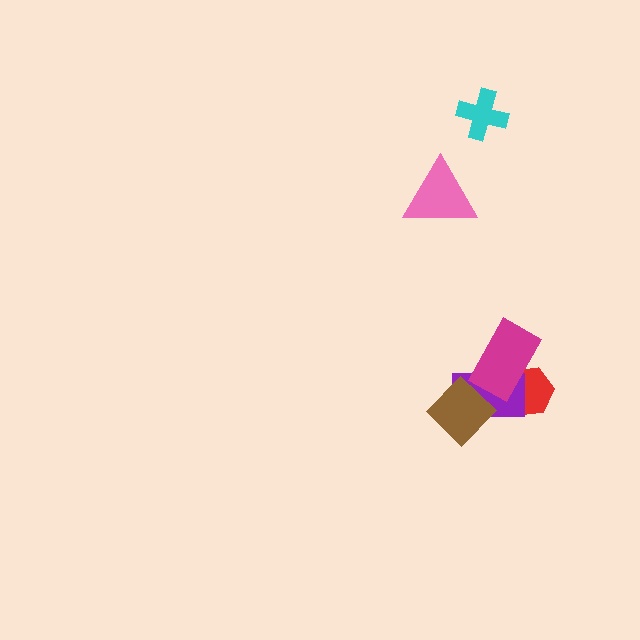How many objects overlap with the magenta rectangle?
2 objects overlap with the magenta rectangle.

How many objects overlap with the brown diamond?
1 object overlaps with the brown diamond.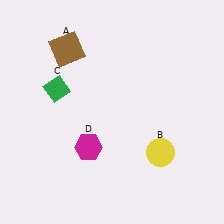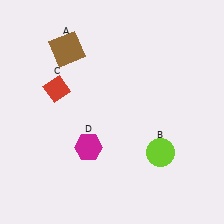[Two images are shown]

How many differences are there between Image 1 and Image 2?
There are 2 differences between the two images.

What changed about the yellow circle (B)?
In Image 1, B is yellow. In Image 2, it changed to lime.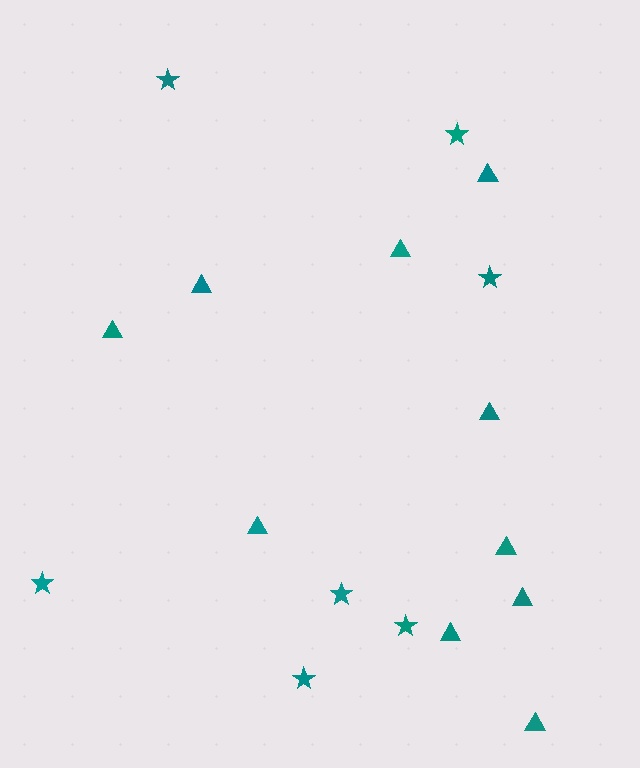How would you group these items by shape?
There are 2 groups: one group of stars (7) and one group of triangles (10).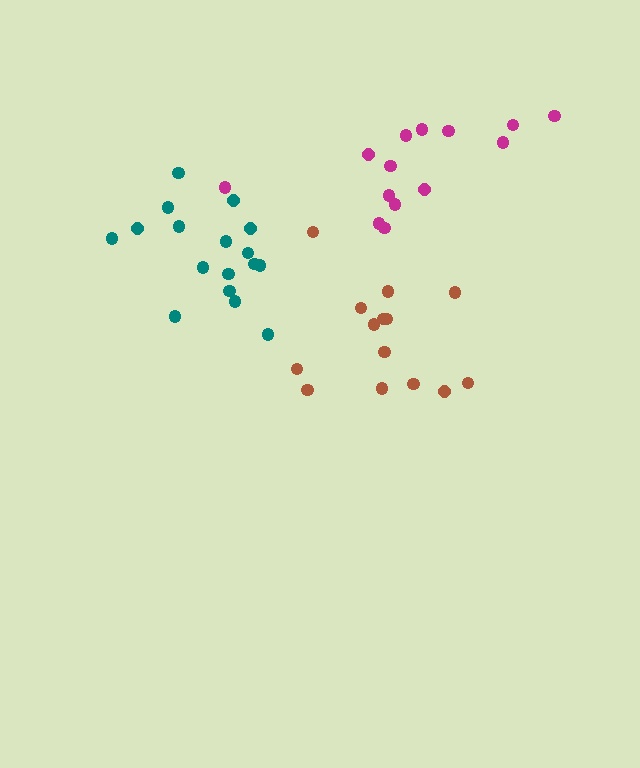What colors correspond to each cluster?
The clusters are colored: brown, teal, magenta.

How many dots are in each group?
Group 1: 14 dots, Group 2: 17 dots, Group 3: 14 dots (45 total).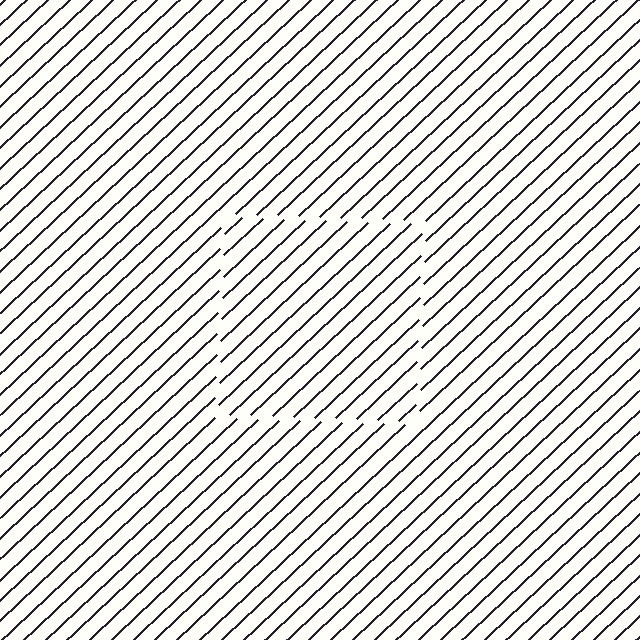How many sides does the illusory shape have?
4 sides — the line-ends trace a square.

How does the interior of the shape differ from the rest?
The interior of the shape contains the same grating, shifted by half a period — the contour is defined by the phase discontinuity where line-ends from the inner and outer gratings abut.